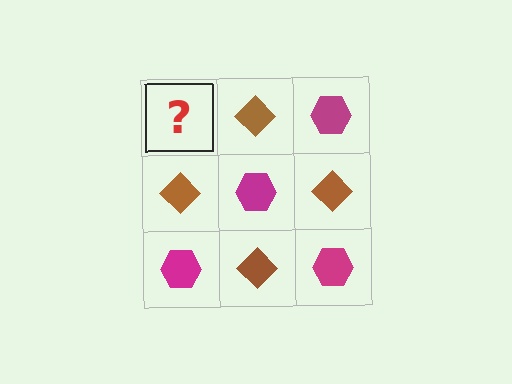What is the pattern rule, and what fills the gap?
The rule is that it alternates magenta hexagon and brown diamond in a checkerboard pattern. The gap should be filled with a magenta hexagon.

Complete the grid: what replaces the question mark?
The question mark should be replaced with a magenta hexagon.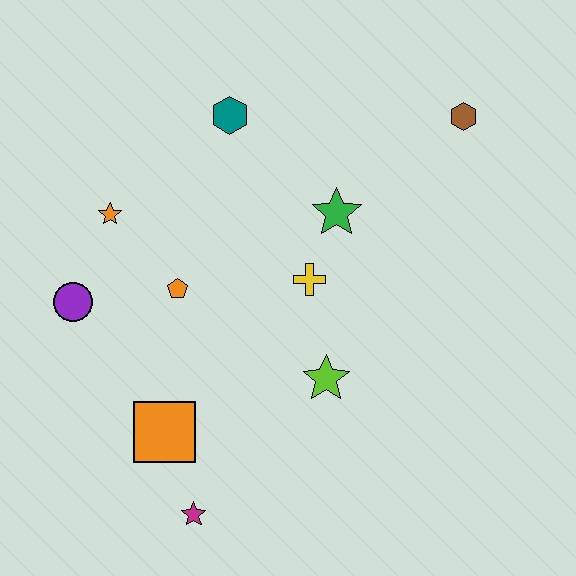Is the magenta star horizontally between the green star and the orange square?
Yes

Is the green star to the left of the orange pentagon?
No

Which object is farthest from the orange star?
The brown hexagon is farthest from the orange star.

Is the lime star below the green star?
Yes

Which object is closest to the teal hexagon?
The green star is closest to the teal hexagon.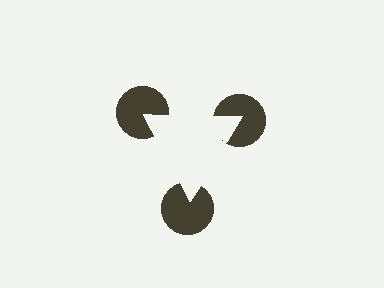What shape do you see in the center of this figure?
An illusory triangle — its edges are inferred from the aligned wedge cuts in the pac-man discs, not physically drawn.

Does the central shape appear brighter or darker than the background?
It typically appears slightly brighter than the background, even though no actual brightness change is drawn.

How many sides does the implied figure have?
3 sides.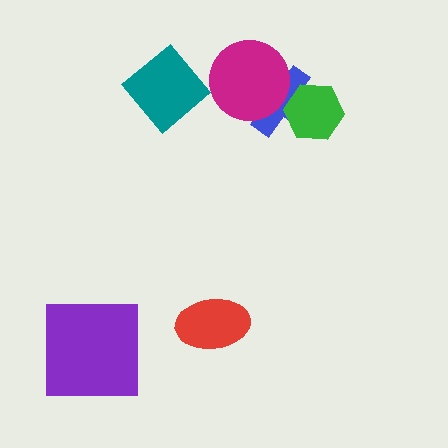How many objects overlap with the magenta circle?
1 object overlaps with the magenta circle.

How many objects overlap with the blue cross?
2 objects overlap with the blue cross.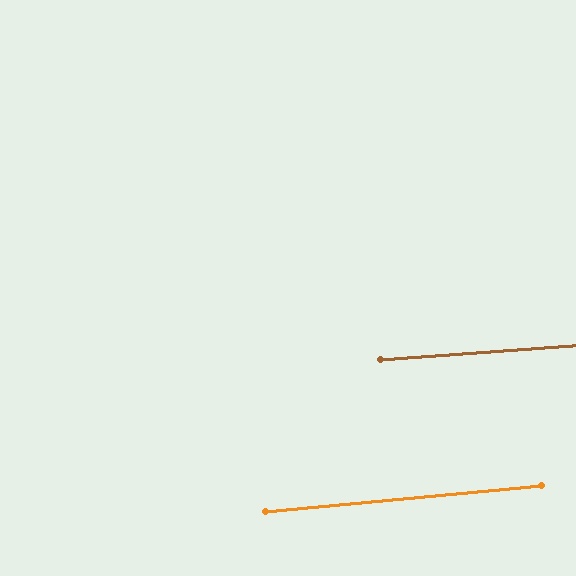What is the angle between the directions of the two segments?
Approximately 1 degree.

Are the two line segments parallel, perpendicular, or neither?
Parallel — their directions differ by only 0.9°.